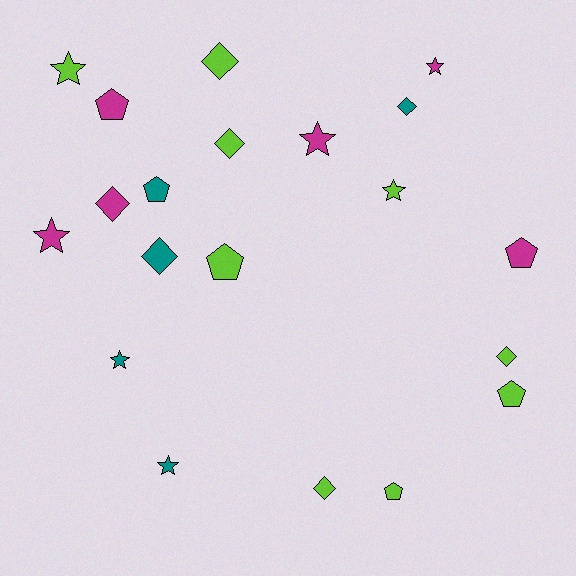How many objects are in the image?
There are 20 objects.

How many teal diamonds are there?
There are 2 teal diamonds.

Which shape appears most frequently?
Diamond, with 7 objects.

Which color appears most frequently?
Lime, with 9 objects.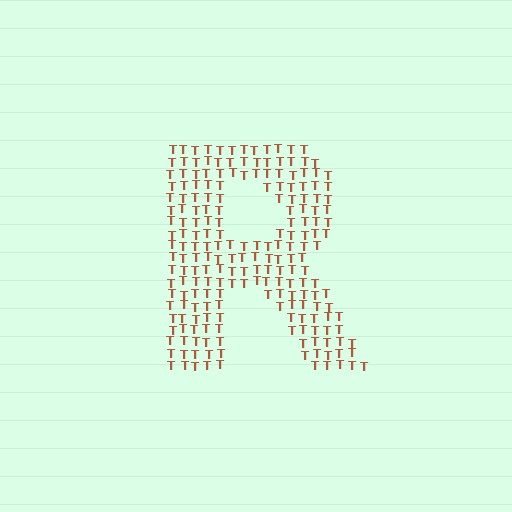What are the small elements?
The small elements are letter T's.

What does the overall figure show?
The overall figure shows the letter R.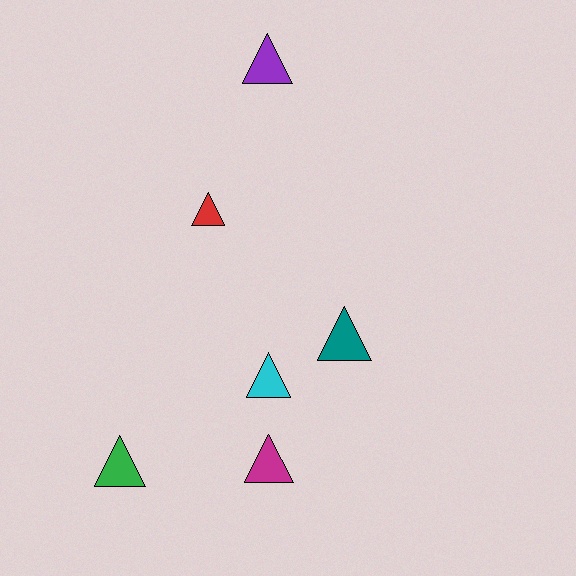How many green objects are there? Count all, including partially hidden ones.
There is 1 green object.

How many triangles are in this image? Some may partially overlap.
There are 6 triangles.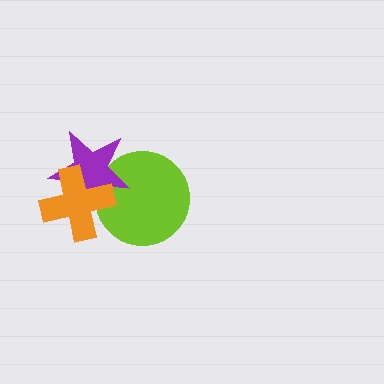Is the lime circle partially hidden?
Yes, it is partially covered by another shape.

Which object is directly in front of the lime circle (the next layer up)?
The purple star is directly in front of the lime circle.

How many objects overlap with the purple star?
2 objects overlap with the purple star.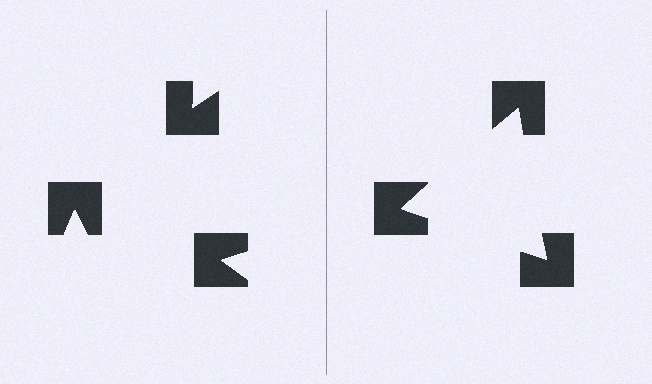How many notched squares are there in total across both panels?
6 — 3 on each side.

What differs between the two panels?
The notched squares are positioned identically on both sides; only the wedge orientations differ. On the right they align to a triangle; on the left they are misaligned.